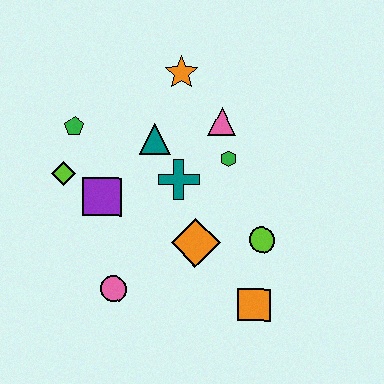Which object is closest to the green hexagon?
The pink triangle is closest to the green hexagon.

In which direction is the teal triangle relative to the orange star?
The teal triangle is below the orange star.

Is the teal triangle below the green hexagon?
No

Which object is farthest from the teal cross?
The orange square is farthest from the teal cross.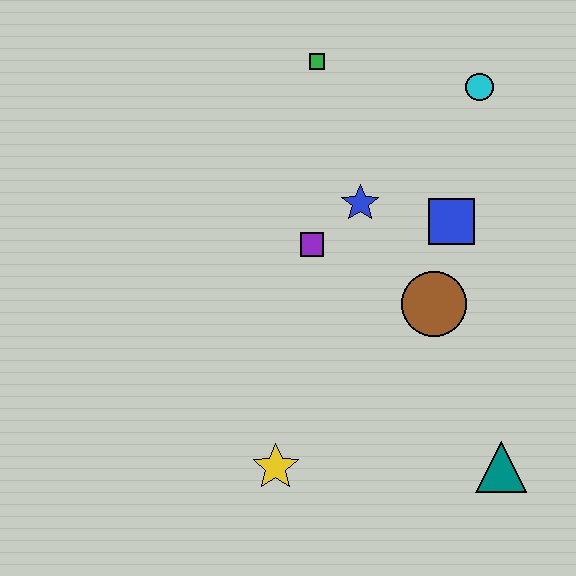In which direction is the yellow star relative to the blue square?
The yellow star is below the blue square.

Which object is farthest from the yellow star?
The cyan circle is farthest from the yellow star.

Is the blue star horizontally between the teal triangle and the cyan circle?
No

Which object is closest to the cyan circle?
The blue square is closest to the cyan circle.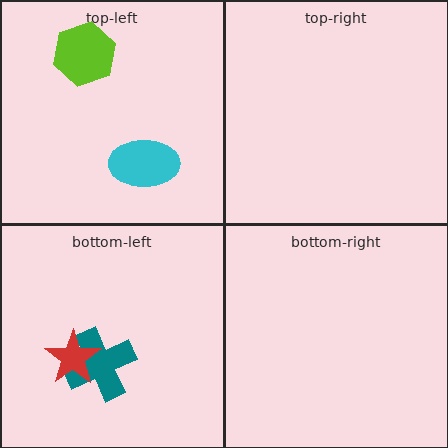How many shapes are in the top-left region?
2.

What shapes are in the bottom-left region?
The teal cross, the red star.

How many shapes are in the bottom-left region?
2.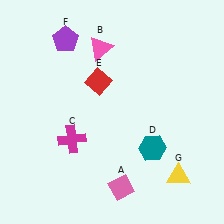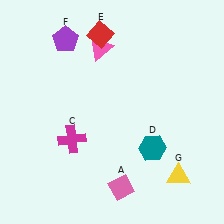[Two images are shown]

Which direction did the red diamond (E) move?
The red diamond (E) moved up.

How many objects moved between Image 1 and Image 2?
1 object moved between the two images.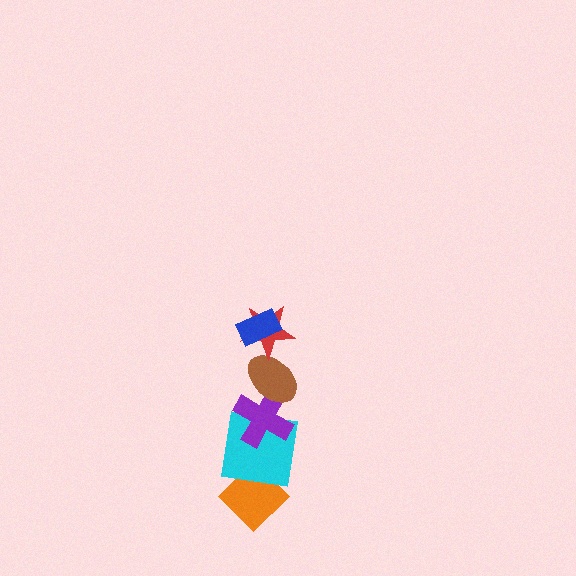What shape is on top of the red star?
The blue rectangle is on top of the red star.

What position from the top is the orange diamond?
The orange diamond is 6th from the top.